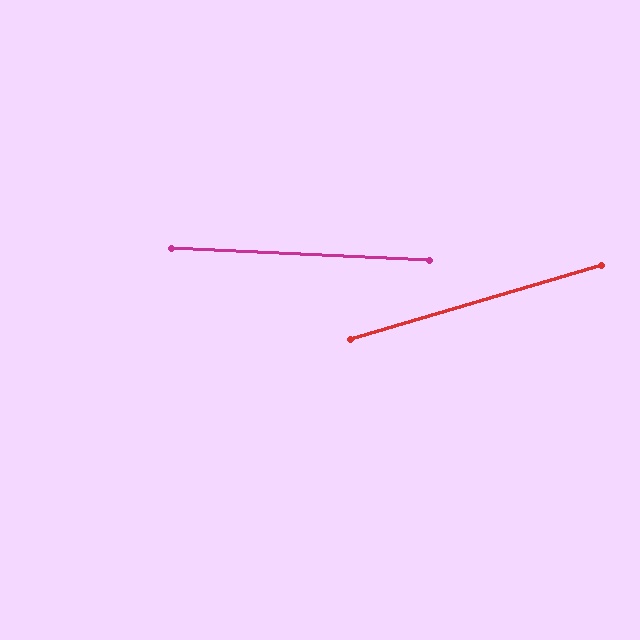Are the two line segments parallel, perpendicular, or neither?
Neither parallel nor perpendicular — they differ by about 19°.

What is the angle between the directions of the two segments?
Approximately 19 degrees.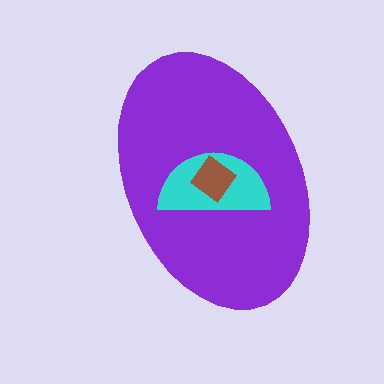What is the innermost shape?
The brown diamond.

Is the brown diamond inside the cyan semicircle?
Yes.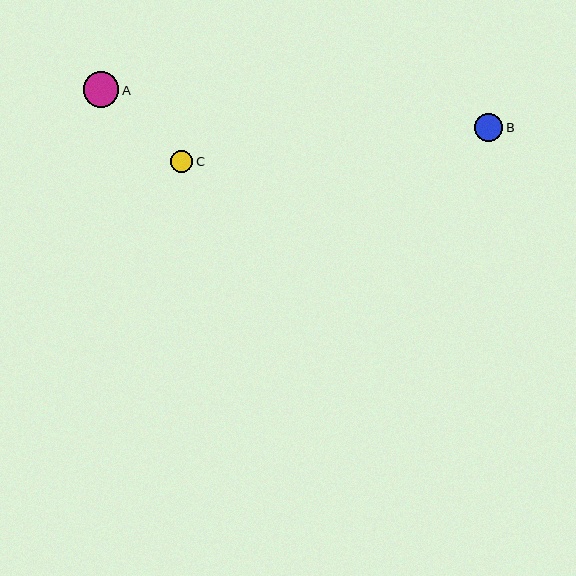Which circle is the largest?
Circle A is the largest with a size of approximately 35 pixels.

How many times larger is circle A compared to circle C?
Circle A is approximately 1.6 times the size of circle C.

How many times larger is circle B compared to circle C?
Circle B is approximately 1.3 times the size of circle C.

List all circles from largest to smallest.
From largest to smallest: A, B, C.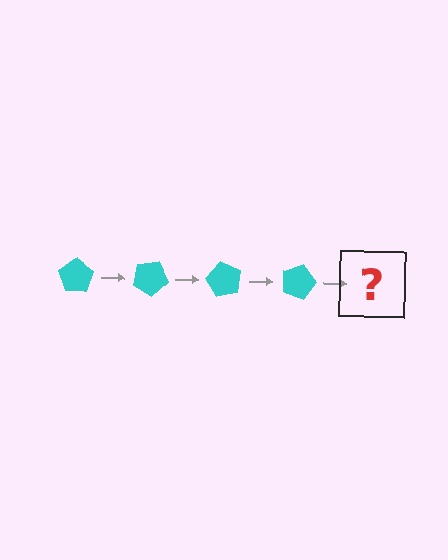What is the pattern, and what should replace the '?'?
The pattern is that the pentagon rotates 30 degrees each step. The '?' should be a cyan pentagon rotated 120 degrees.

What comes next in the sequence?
The next element should be a cyan pentagon rotated 120 degrees.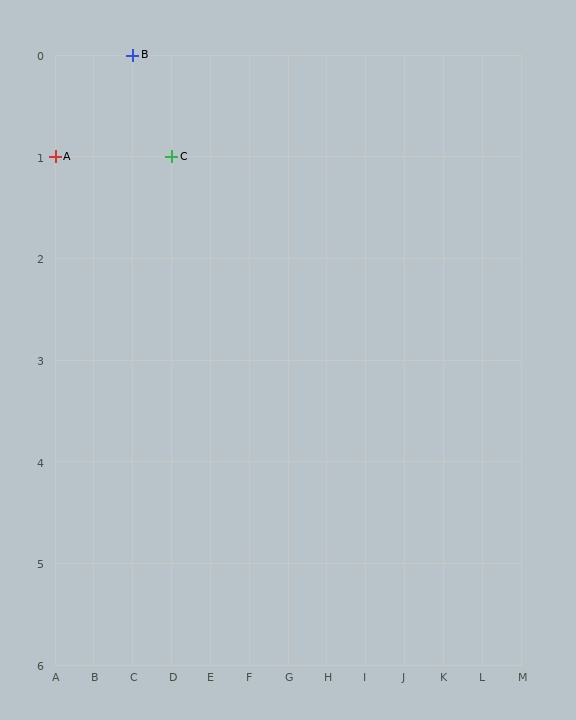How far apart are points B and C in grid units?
Points B and C are 1 column and 1 row apart (about 1.4 grid units diagonally).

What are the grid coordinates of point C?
Point C is at grid coordinates (D, 1).